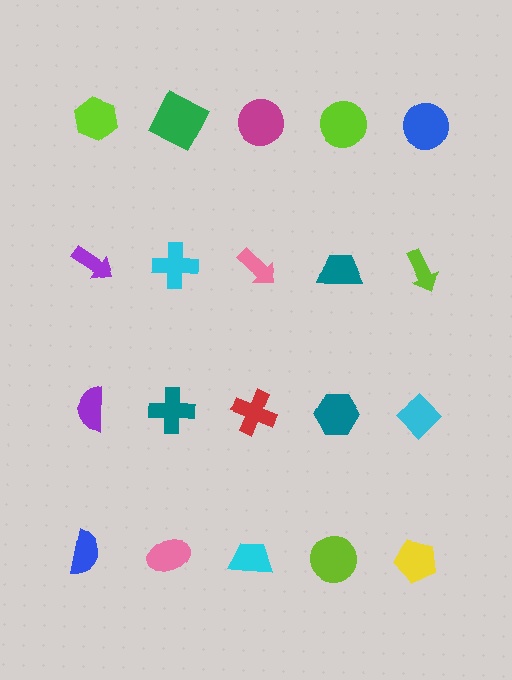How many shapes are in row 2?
5 shapes.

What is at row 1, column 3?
A magenta circle.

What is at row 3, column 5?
A cyan diamond.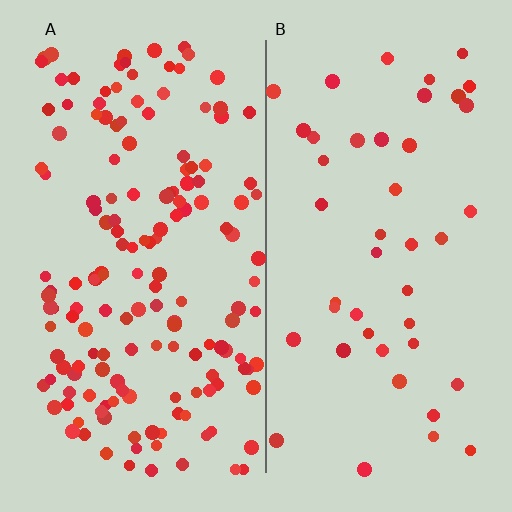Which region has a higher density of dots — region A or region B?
A (the left).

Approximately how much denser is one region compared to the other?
Approximately 3.6× — region A over region B.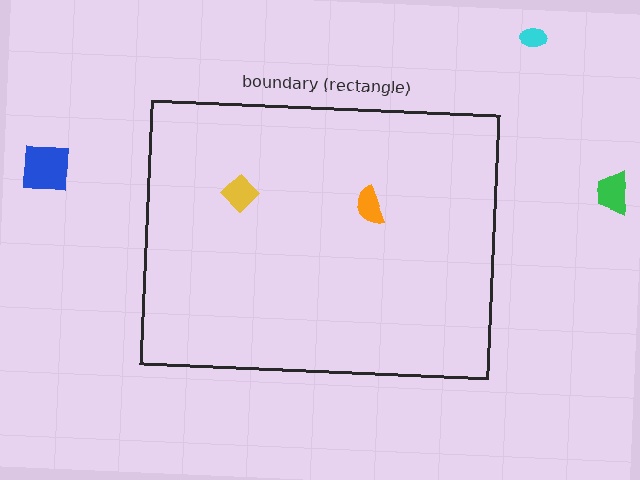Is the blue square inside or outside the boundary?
Outside.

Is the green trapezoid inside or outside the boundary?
Outside.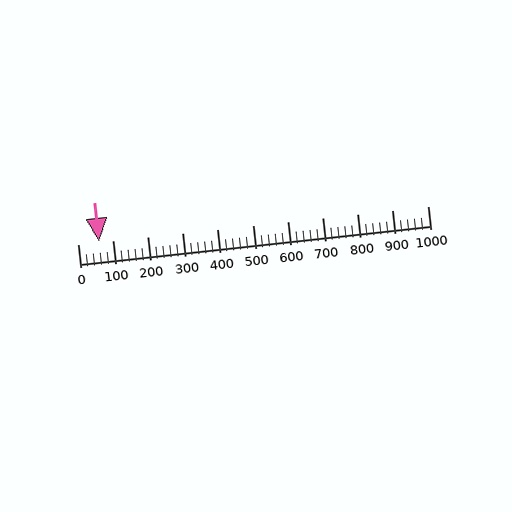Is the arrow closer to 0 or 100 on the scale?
The arrow is closer to 100.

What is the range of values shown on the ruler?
The ruler shows values from 0 to 1000.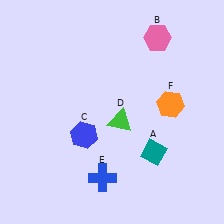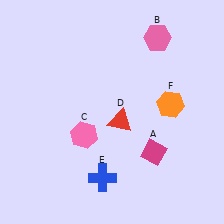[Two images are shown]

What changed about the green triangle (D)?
In Image 1, D is green. In Image 2, it changed to red.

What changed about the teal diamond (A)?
In Image 1, A is teal. In Image 2, it changed to magenta.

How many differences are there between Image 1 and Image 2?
There are 3 differences between the two images.